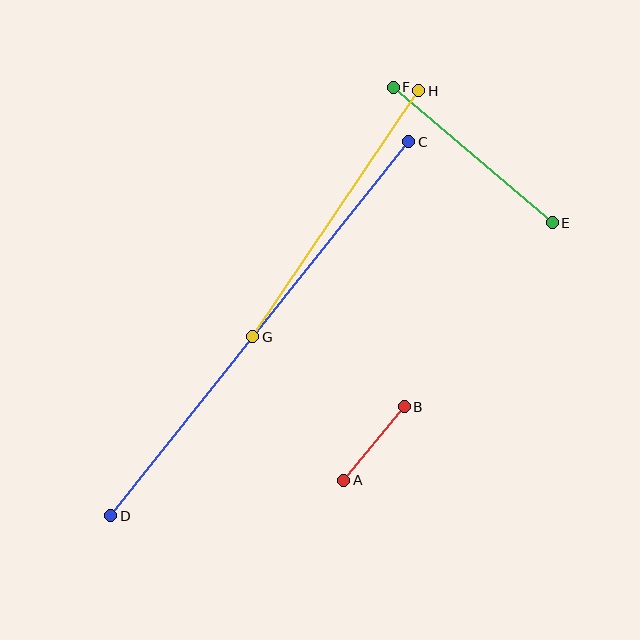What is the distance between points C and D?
The distance is approximately 478 pixels.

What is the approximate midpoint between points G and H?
The midpoint is at approximately (336, 214) pixels.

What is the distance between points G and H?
The distance is approximately 297 pixels.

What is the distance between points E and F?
The distance is approximately 209 pixels.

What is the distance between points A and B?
The distance is approximately 95 pixels.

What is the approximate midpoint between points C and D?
The midpoint is at approximately (260, 329) pixels.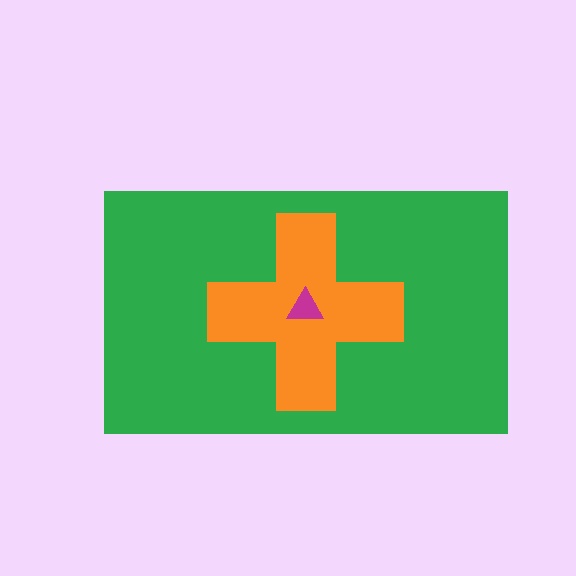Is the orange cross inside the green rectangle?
Yes.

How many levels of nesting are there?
3.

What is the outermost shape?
The green rectangle.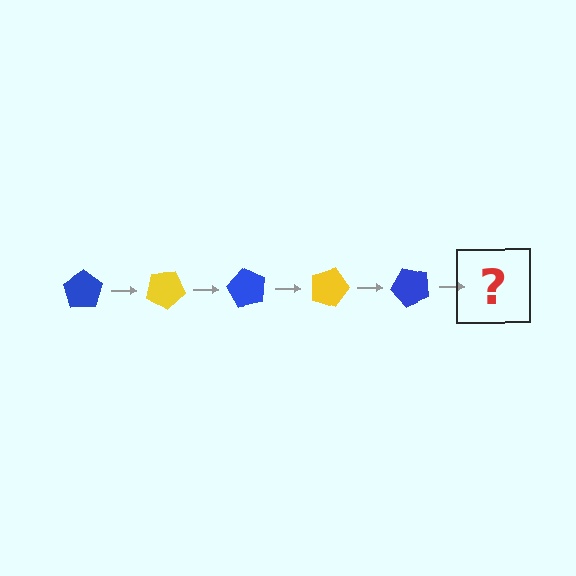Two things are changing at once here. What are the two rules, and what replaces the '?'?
The two rules are that it rotates 30 degrees each step and the color cycles through blue and yellow. The '?' should be a yellow pentagon, rotated 150 degrees from the start.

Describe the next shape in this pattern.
It should be a yellow pentagon, rotated 150 degrees from the start.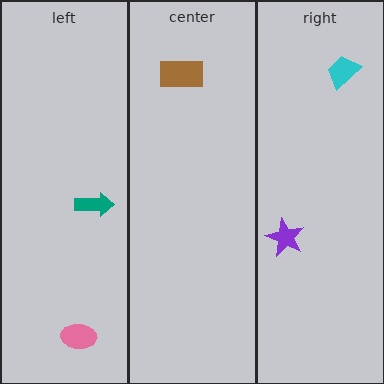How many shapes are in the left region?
2.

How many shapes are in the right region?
2.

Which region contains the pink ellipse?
The left region.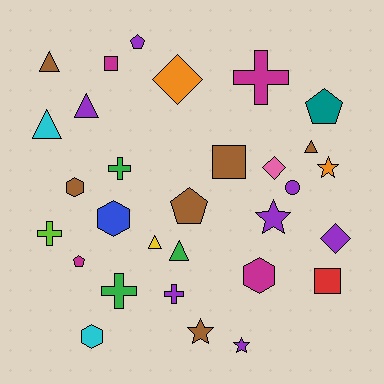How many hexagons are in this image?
There are 4 hexagons.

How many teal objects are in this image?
There is 1 teal object.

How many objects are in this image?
There are 30 objects.